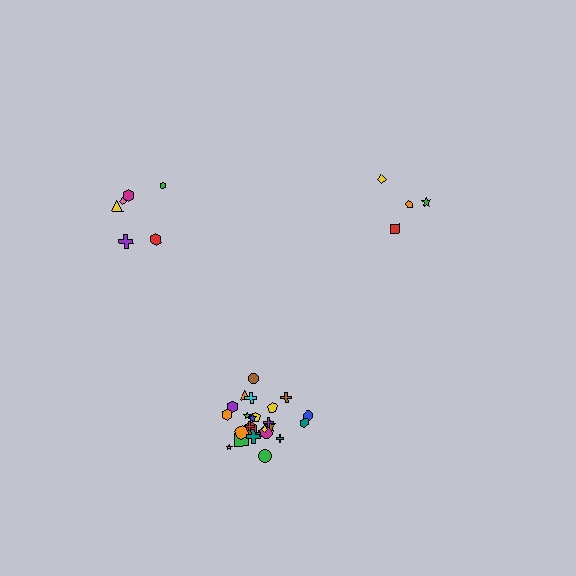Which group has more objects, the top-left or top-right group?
The top-left group.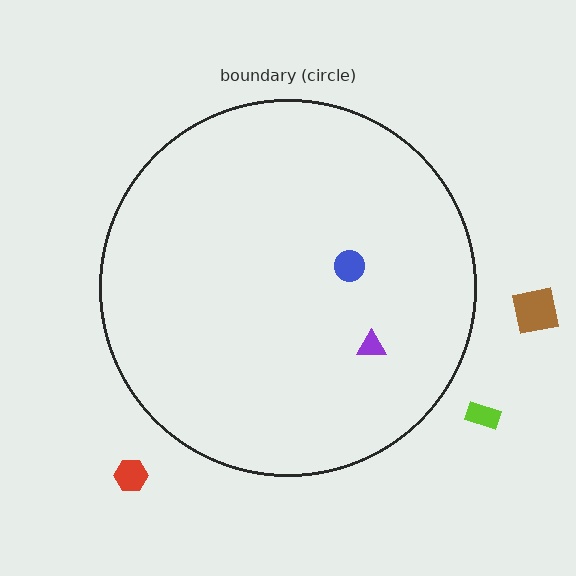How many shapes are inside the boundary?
2 inside, 3 outside.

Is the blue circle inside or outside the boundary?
Inside.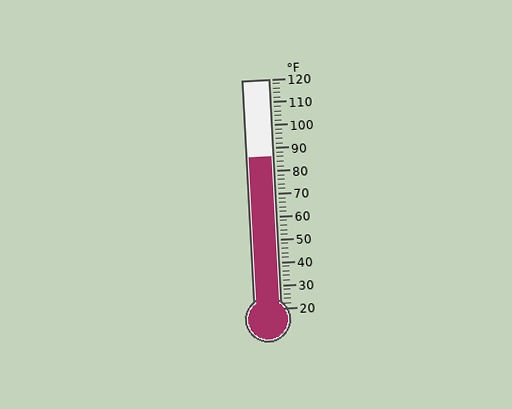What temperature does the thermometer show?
The thermometer shows approximately 86°F.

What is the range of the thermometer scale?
The thermometer scale ranges from 20°F to 120°F.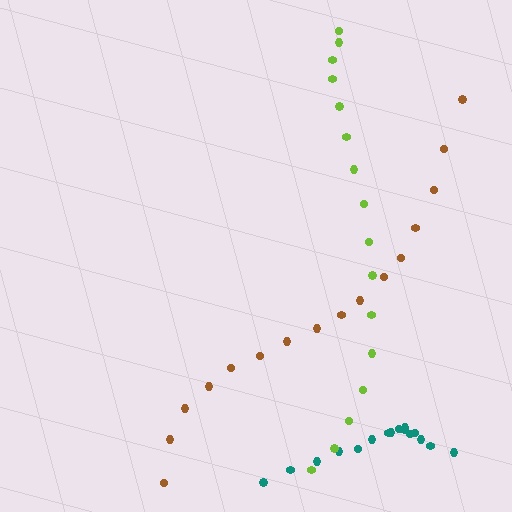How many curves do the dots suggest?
There are 3 distinct paths.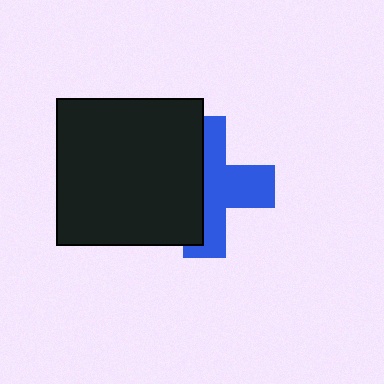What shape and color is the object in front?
The object in front is a black square.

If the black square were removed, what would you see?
You would see the complete blue cross.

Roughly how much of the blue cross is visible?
About half of it is visible (roughly 54%).